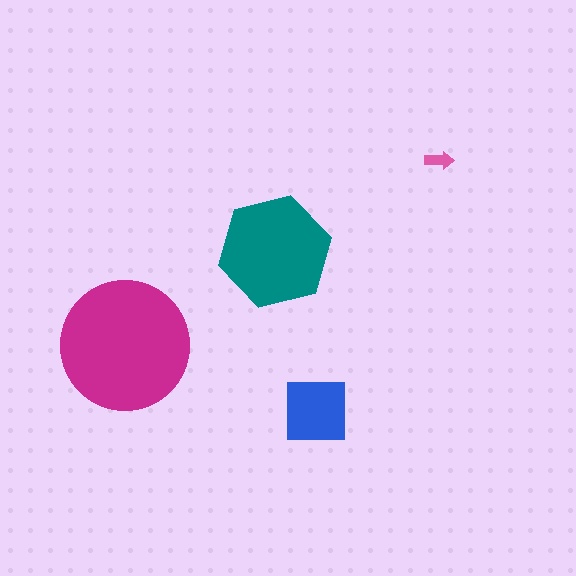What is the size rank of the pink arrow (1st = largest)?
4th.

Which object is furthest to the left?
The magenta circle is leftmost.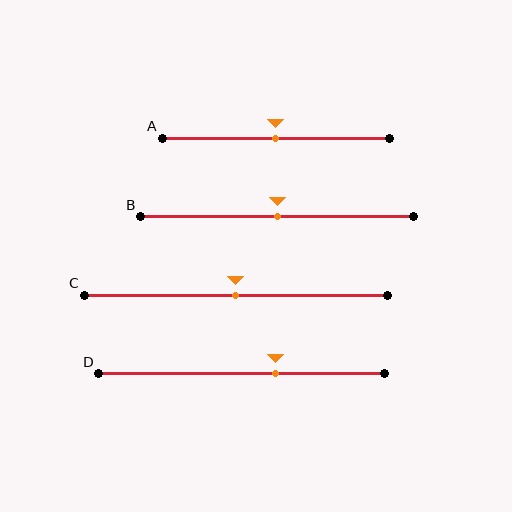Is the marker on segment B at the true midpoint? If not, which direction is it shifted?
Yes, the marker on segment B is at the true midpoint.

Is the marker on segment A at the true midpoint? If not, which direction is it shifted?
Yes, the marker on segment A is at the true midpoint.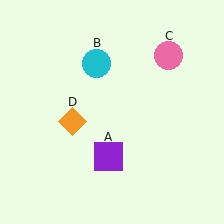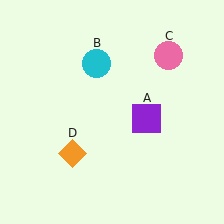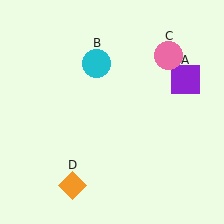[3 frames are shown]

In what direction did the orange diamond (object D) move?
The orange diamond (object D) moved down.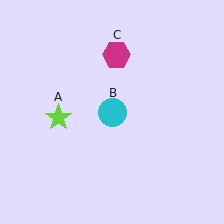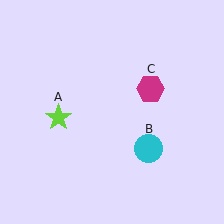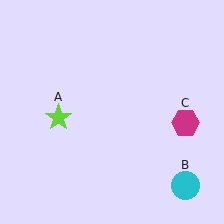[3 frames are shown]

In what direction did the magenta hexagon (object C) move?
The magenta hexagon (object C) moved down and to the right.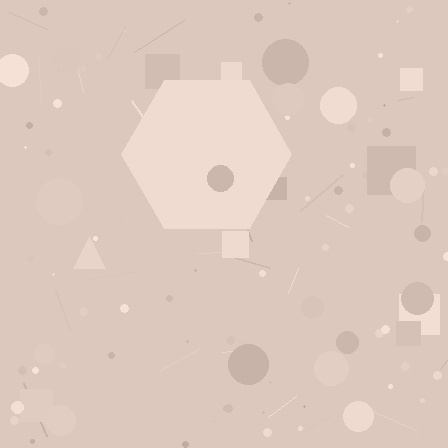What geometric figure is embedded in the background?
A hexagon is embedded in the background.